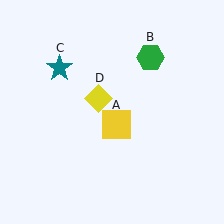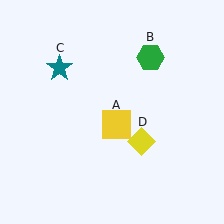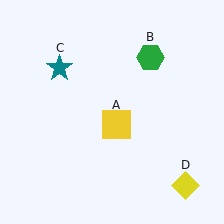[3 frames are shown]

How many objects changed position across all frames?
1 object changed position: yellow diamond (object D).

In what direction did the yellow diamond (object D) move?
The yellow diamond (object D) moved down and to the right.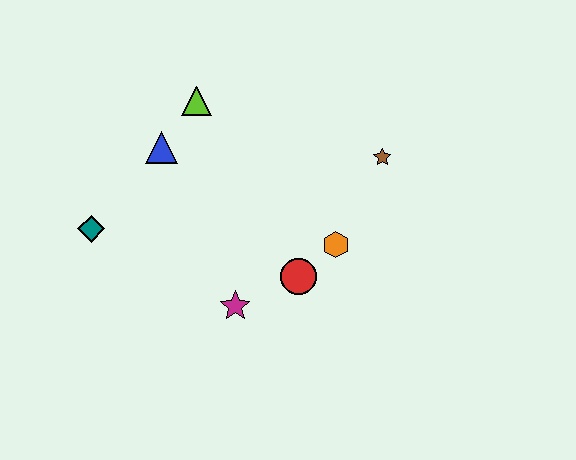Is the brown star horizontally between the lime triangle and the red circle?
No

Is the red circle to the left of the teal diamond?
No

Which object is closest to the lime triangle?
The blue triangle is closest to the lime triangle.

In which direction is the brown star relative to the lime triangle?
The brown star is to the right of the lime triangle.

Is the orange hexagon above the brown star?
No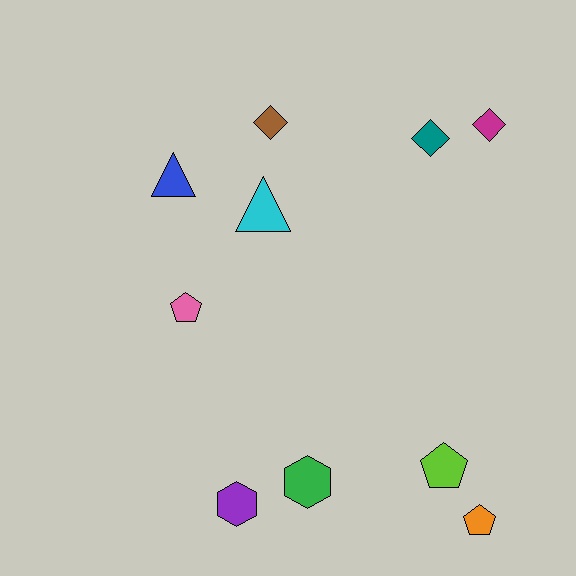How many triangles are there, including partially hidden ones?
There are 2 triangles.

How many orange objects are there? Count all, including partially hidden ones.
There is 1 orange object.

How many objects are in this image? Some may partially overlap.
There are 10 objects.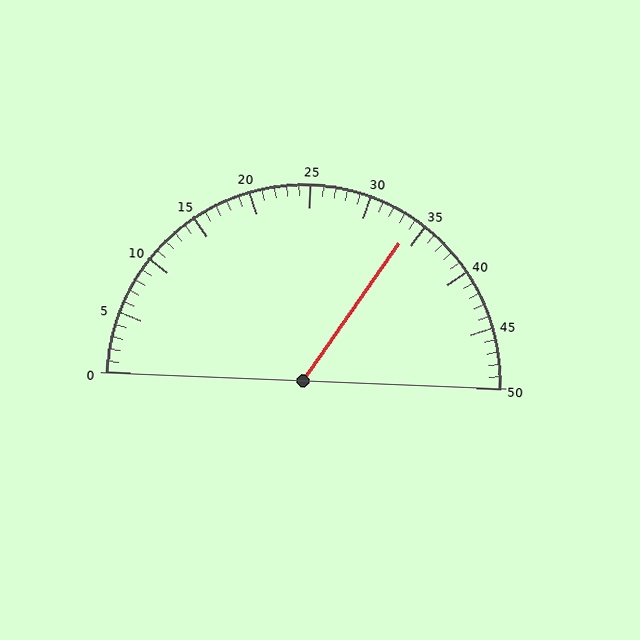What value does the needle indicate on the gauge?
The needle indicates approximately 34.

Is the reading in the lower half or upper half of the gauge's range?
The reading is in the upper half of the range (0 to 50).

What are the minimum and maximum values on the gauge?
The gauge ranges from 0 to 50.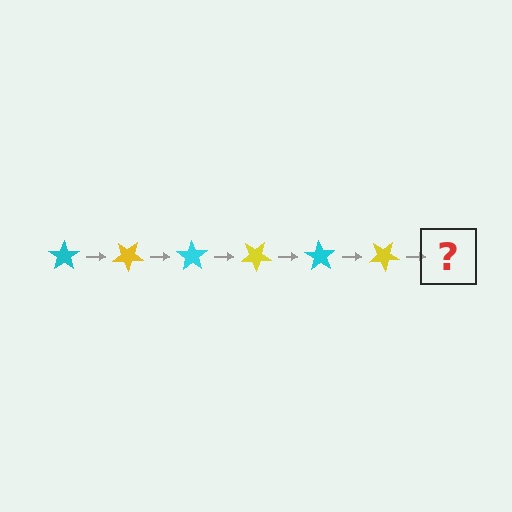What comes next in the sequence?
The next element should be a cyan star, rotated 210 degrees from the start.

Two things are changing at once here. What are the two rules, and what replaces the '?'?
The two rules are that it rotates 35 degrees each step and the color cycles through cyan and yellow. The '?' should be a cyan star, rotated 210 degrees from the start.